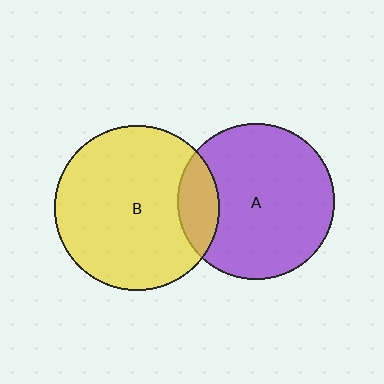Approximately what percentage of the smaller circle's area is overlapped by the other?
Approximately 15%.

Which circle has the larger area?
Circle B (yellow).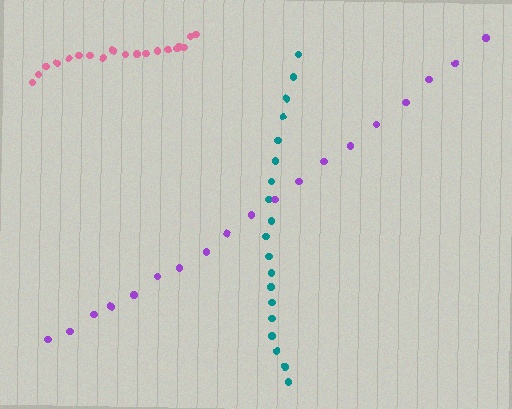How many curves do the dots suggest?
There are 3 distinct paths.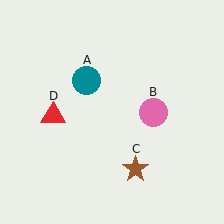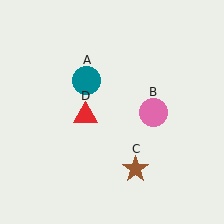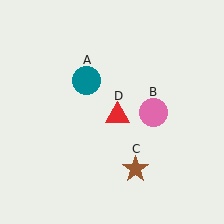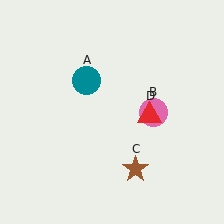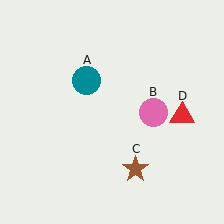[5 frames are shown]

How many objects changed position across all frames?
1 object changed position: red triangle (object D).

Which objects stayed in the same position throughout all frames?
Teal circle (object A) and pink circle (object B) and brown star (object C) remained stationary.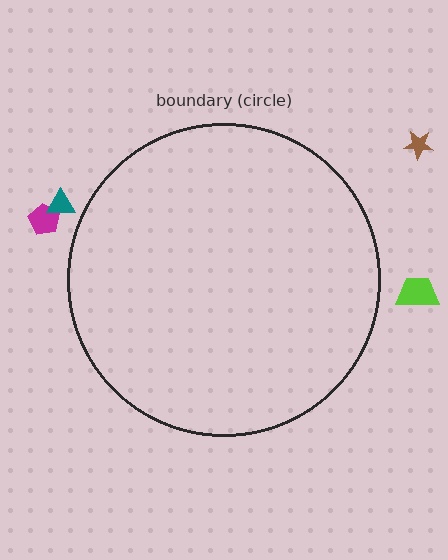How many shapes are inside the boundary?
0 inside, 4 outside.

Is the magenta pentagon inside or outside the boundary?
Outside.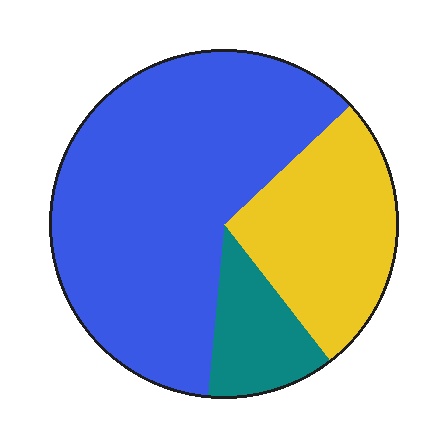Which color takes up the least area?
Teal, at roughly 10%.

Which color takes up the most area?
Blue, at roughly 60%.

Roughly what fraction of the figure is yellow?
Yellow takes up about one quarter (1/4) of the figure.